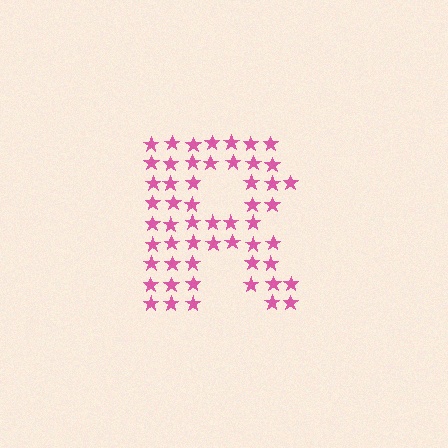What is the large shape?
The large shape is the letter R.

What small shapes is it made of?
It is made of small stars.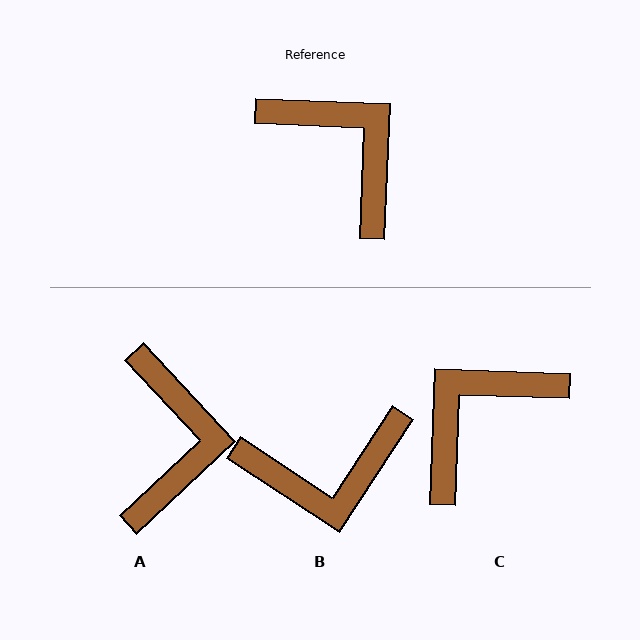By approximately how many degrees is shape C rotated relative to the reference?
Approximately 91 degrees counter-clockwise.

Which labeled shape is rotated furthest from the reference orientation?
B, about 121 degrees away.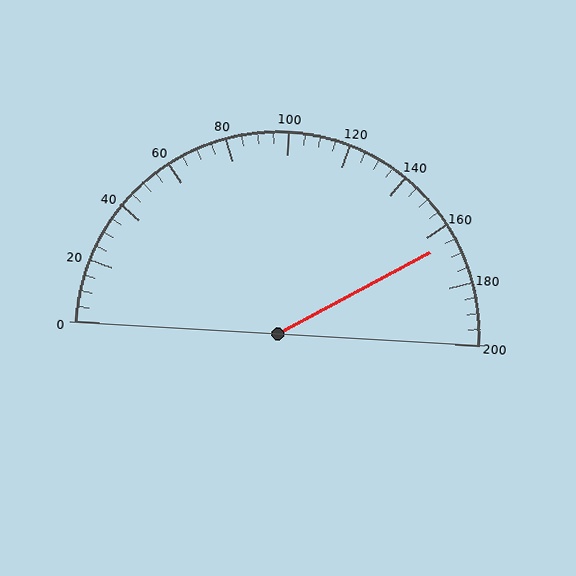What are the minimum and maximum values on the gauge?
The gauge ranges from 0 to 200.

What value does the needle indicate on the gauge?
The needle indicates approximately 165.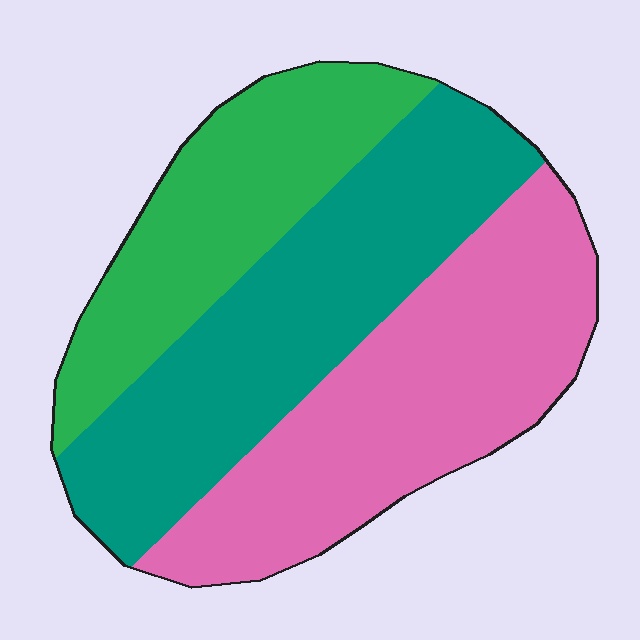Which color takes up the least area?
Green, at roughly 25%.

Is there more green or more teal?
Teal.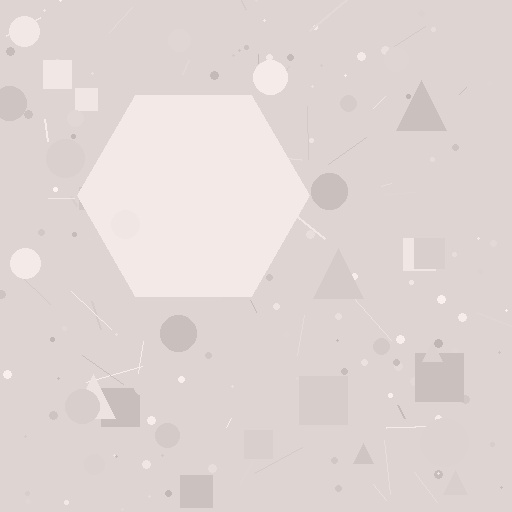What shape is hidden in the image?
A hexagon is hidden in the image.